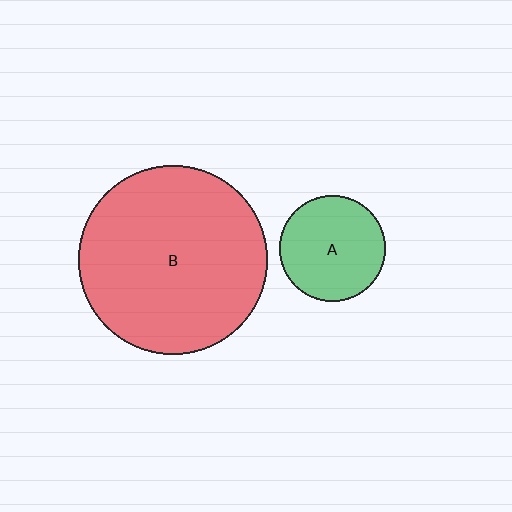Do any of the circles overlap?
No, none of the circles overlap.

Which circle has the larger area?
Circle B (red).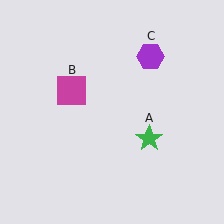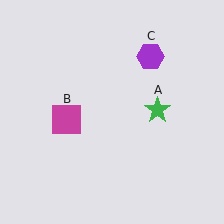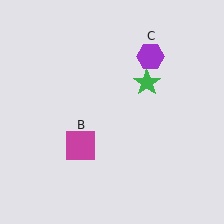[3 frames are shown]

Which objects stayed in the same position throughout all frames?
Purple hexagon (object C) remained stationary.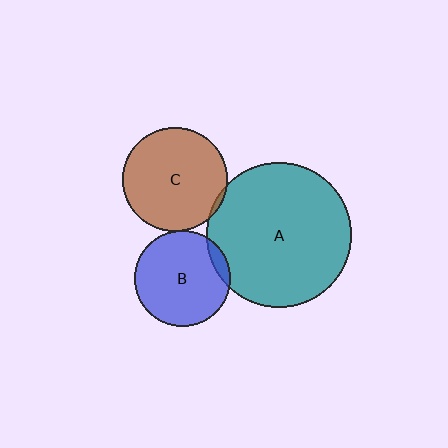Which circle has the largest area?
Circle A (teal).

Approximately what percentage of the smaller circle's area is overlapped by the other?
Approximately 5%.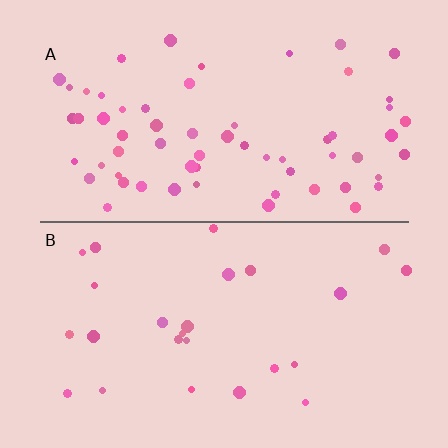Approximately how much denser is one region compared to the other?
Approximately 2.6× — region A over region B.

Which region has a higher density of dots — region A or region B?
A (the top).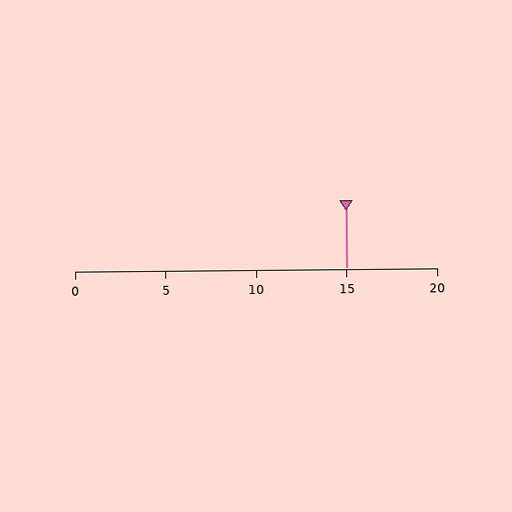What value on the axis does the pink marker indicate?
The marker indicates approximately 15.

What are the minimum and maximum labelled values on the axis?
The axis runs from 0 to 20.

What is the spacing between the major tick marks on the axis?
The major ticks are spaced 5 apart.